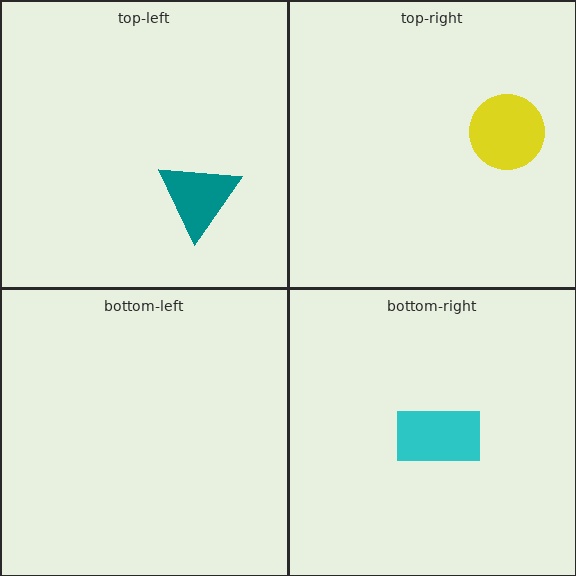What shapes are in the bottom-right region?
The cyan rectangle.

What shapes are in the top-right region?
The yellow circle.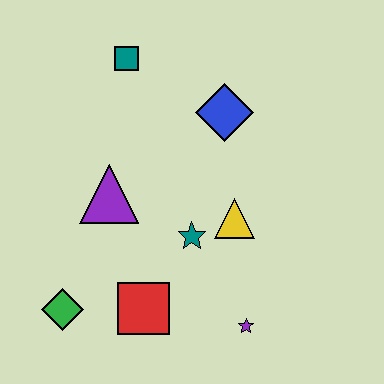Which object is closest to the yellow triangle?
The teal star is closest to the yellow triangle.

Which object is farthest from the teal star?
The teal square is farthest from the teal star.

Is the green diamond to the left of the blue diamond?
Yes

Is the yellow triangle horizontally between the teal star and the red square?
No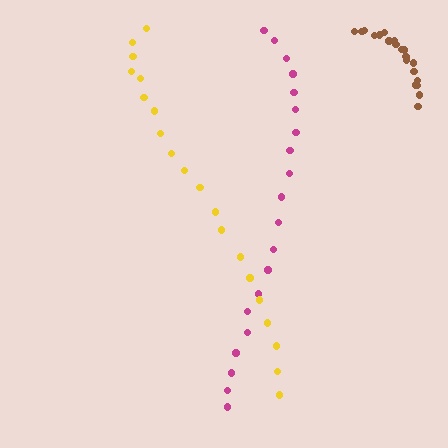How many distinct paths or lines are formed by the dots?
There are 3 distinct paths.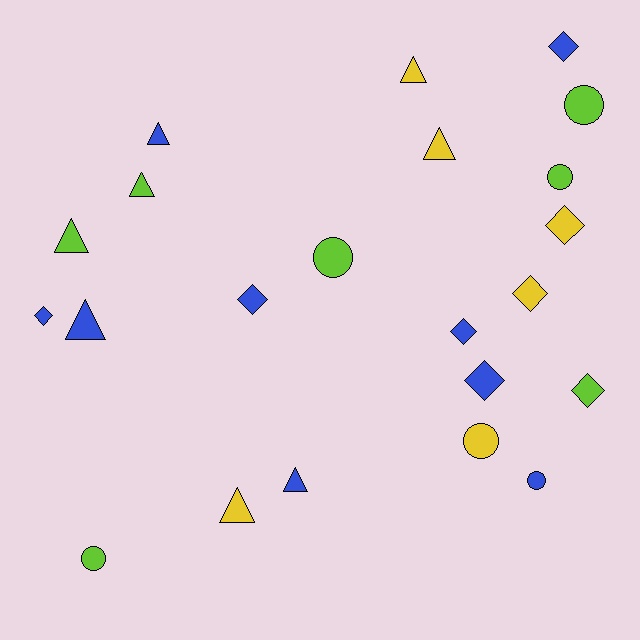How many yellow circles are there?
There is 1 yellow circle.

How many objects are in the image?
There are 22 objects.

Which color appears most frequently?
Blue, with 9 objects.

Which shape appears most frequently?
Diamond, with 8 objects.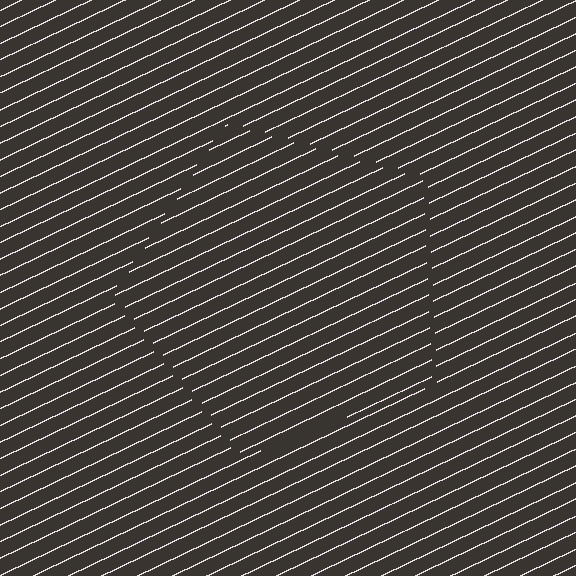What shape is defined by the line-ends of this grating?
An illusory pentagon. The interior of the shape contains the same grating, shifted by half a period — the contour is defined by the phase discontinuity where line-ends from the inner and outer gratings abut.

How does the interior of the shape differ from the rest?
The interior of the shape contains the same grating, shifted by half a period — the contour is defined by the phase discontinuity where line-ends from the inner and outer gratings abut.